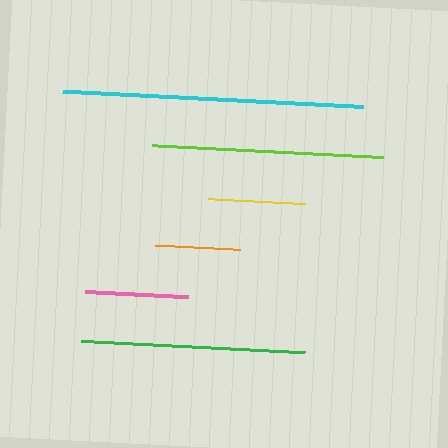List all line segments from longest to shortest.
From longest to shortest: cyan, lime, green, pink, yellow, orange.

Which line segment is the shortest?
The orange line is the shortest at approximately 85 pixels.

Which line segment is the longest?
The cyan line is the longest at approximately 301 pixels.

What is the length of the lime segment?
The lime segment is approximately 230 pixels long.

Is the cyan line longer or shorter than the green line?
The cyan line is longer than the green line.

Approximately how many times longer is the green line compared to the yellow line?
The green line is approximately 2.3 times the length of the yellow line.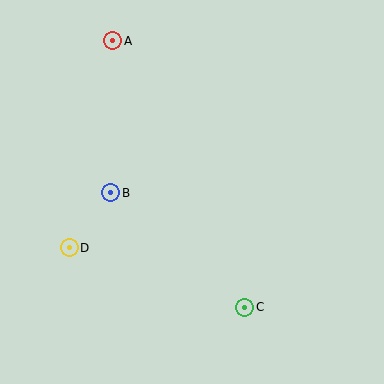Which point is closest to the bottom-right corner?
Point C is closest to the bottom-right corner.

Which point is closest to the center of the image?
Point B at (111, 193) is closest to the center.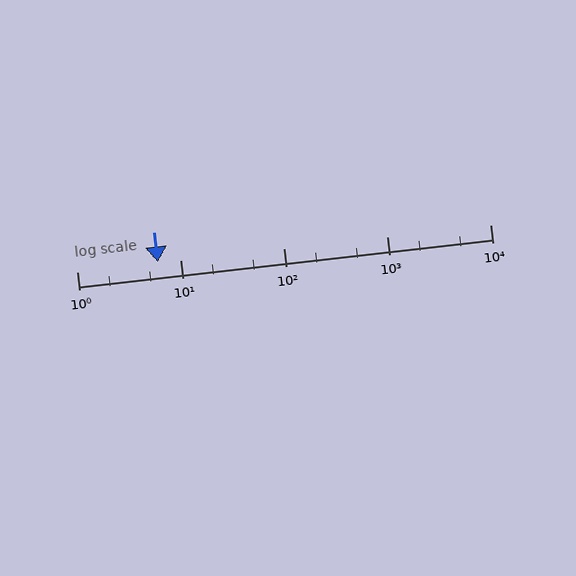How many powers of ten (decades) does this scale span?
The scale spans 4 decades, from 1 to 10000.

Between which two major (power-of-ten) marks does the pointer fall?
The pointer is between 1 and 10.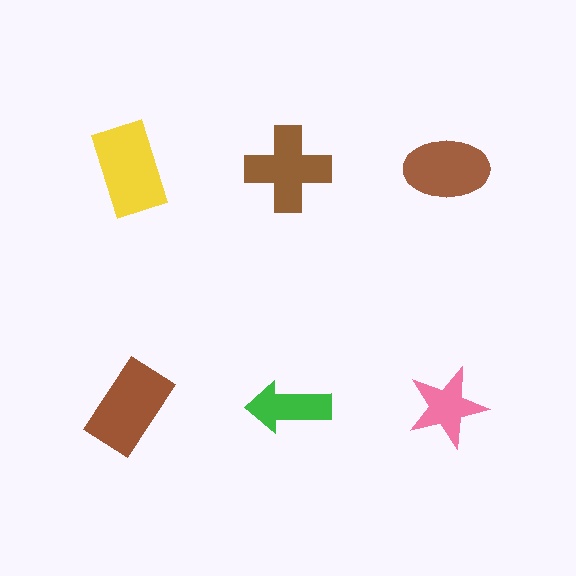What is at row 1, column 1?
A yellow rectangle.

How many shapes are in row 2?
3 shapes.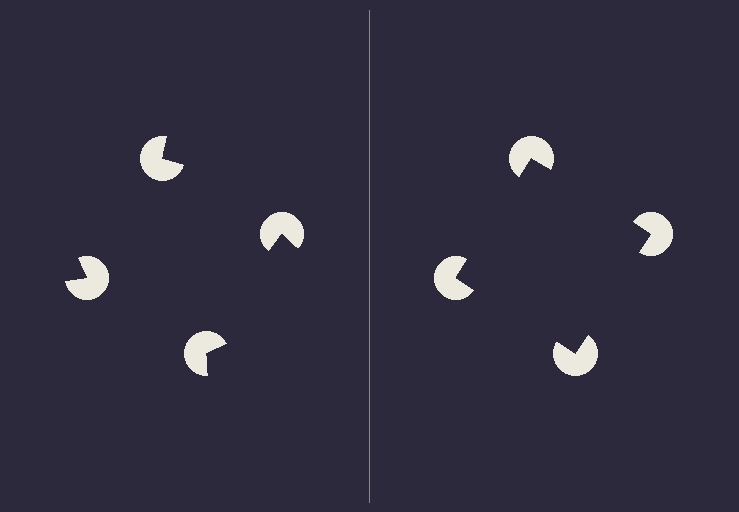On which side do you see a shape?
An illusory square appears on the right side. On the left side the wedge cuts are rotated, so no coherent shape forms.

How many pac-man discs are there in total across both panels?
8 — 4 on each side.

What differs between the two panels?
The pac-man discs are positioned identically on both sides; only the wedge orientations differ. On the right they align to a square; on the left they are misaligned.